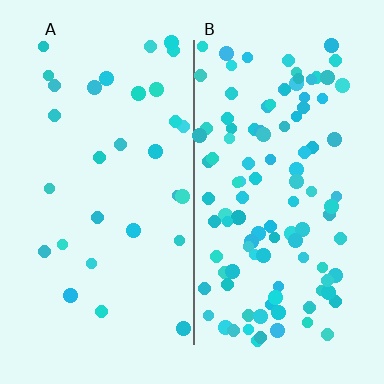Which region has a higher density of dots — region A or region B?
B (the right).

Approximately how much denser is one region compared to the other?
Approximately 3.6× — region B over region A.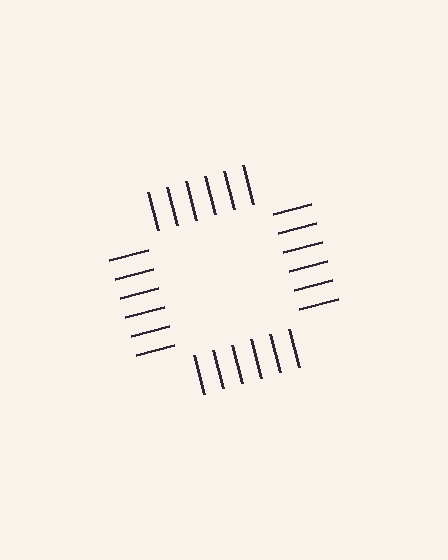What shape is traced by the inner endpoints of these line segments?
An illusory square — the line segments terminate on its edges but no continuous stroke is drawn.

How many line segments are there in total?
24 — 6 along each of the 4 edges.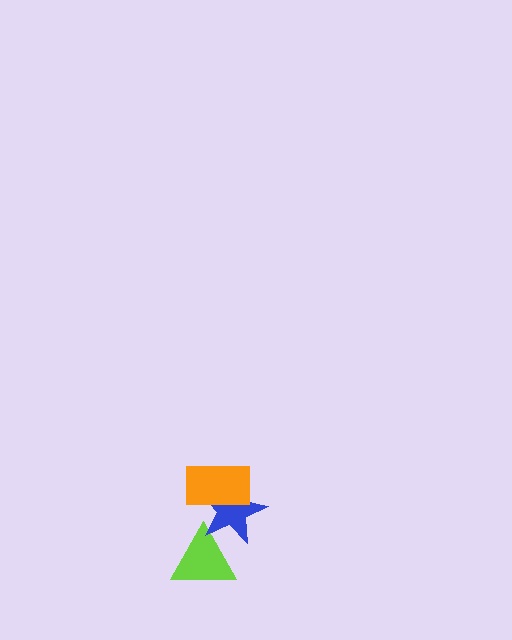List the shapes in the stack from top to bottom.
From top to bottom: the orange rectangle, the blue star, the lime triangle.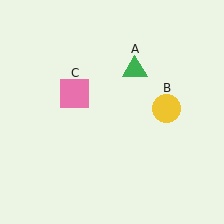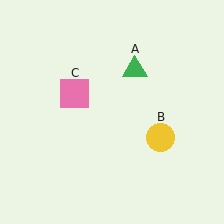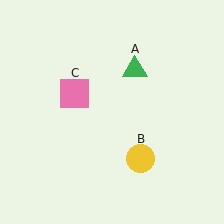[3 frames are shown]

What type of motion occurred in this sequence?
The yellow circle (object B) rotated clockwise around the center of the scene.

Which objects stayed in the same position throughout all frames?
Green triangle (object A) and pink square (object C) remained stationary.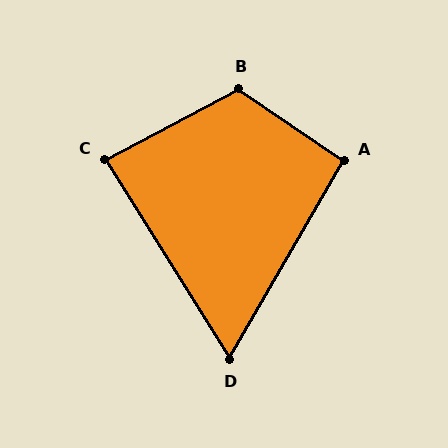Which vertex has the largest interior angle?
B, at approximately 118 degrees.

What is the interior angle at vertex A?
Approximately 94 degrees (approximately right).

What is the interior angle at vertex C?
Approximately 86 degrees (approximately right).